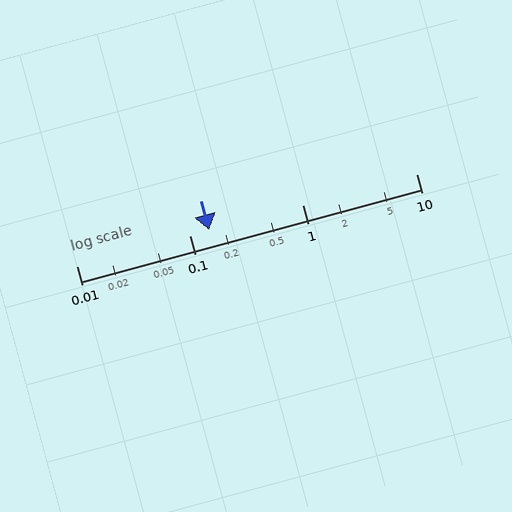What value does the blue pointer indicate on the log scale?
The pointer indicates approximately 0.15.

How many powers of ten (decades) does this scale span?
The scale spans 3 decades, from 0.01 to 10.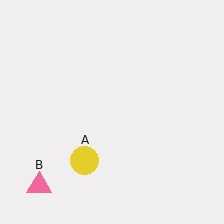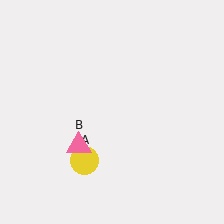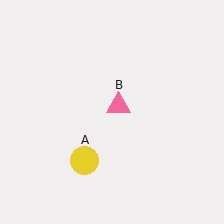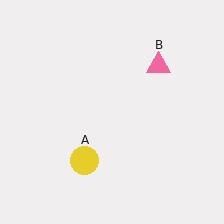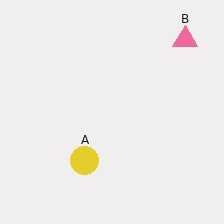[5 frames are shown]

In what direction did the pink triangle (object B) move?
The pink triangle (object B) moved up and to the right.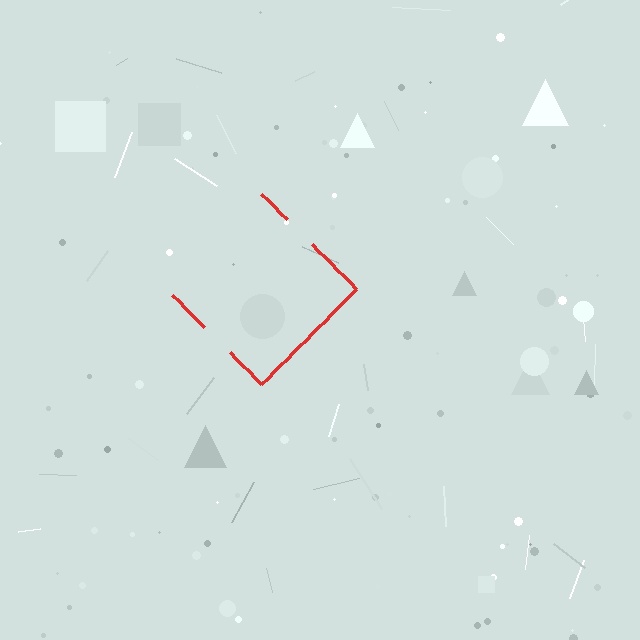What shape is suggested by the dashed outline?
The dashed outline suggests a diamond.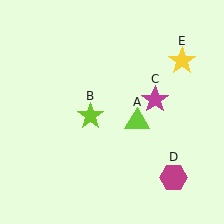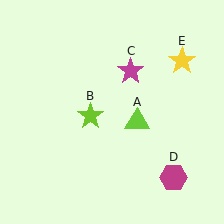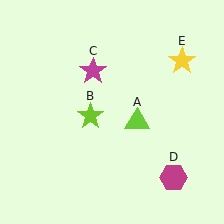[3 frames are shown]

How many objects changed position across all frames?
1 object changed position: magenta star (object C).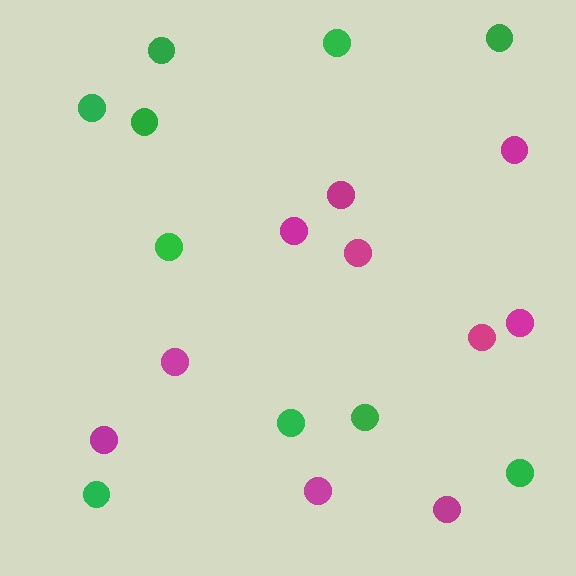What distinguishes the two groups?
There are 2 groups: one group of green circles (10) and one group of magenta circles (10).